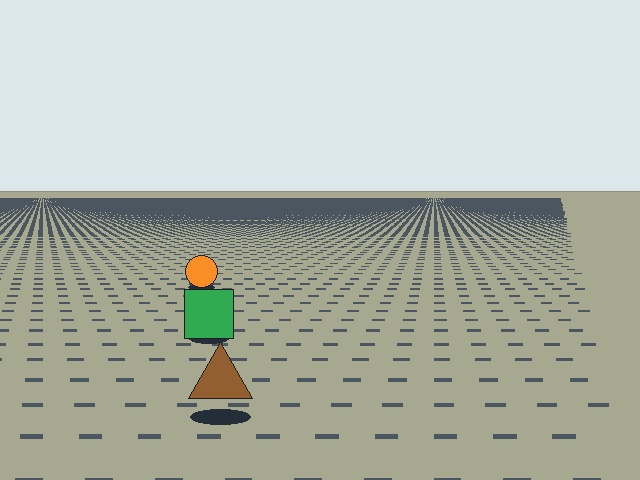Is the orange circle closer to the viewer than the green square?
No. The green square is closer — you can tell from the texture gradient: the ground texture is coarser near it.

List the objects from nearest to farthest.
From nearest to farthest: the brown triangle, the green square, the orange circle.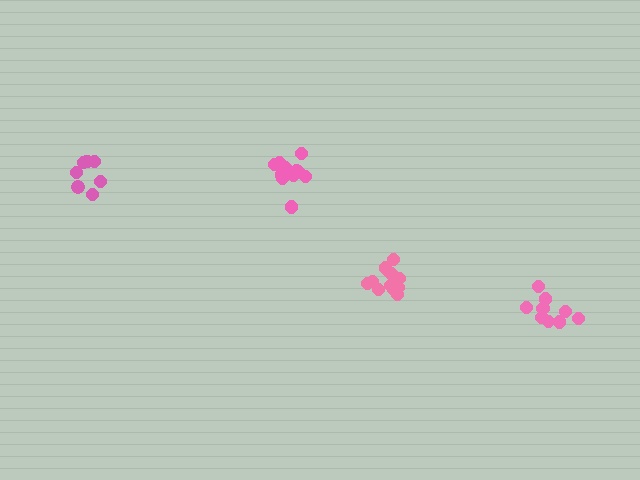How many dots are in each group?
Group 1: 12 dots, Group 2: 7 dots, Group 3: 9 dots, Group 4: 12 dots (40 total).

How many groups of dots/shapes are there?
There are 4 groups.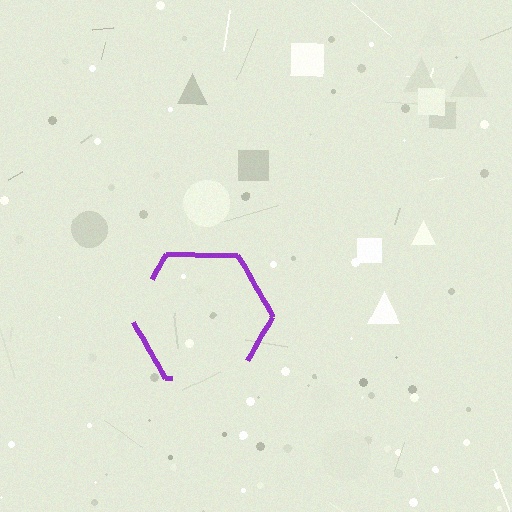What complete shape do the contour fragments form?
The contour fragments form a hexagon.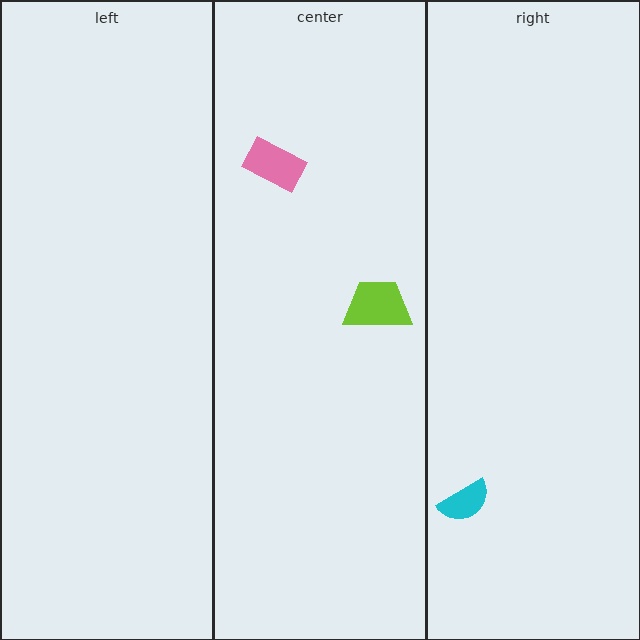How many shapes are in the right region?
1.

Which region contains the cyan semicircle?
The right region.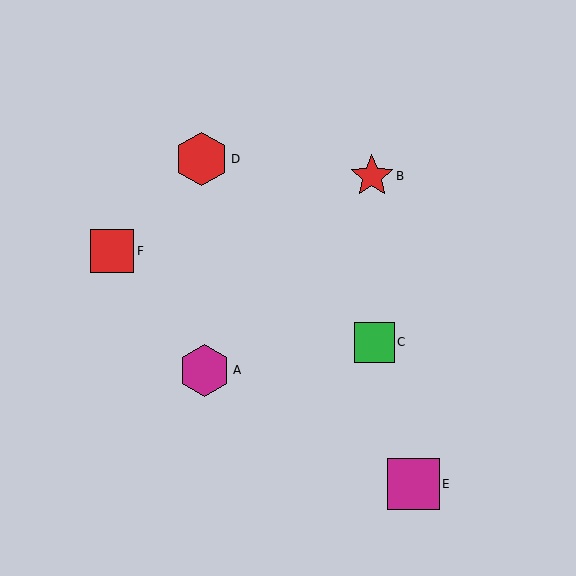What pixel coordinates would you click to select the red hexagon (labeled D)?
Click at (202, 159) to select the red hexagon D.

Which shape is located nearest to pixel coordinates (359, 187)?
The red star (labeled B) at (372, 176) is nearest to that location.